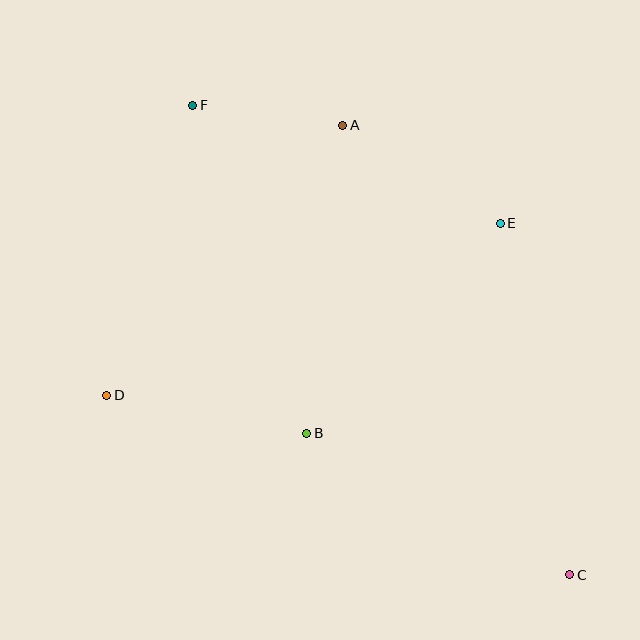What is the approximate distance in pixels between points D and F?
The distance between D and F is approximately 303 pixels.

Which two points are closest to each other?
Points A and F are closest to each other.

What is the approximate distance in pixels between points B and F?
The distance between B and F is approximately 348 pixels.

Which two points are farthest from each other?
Points C and F are farthest from each other.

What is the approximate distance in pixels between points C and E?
The distance between C and E is approximately 359 pixels.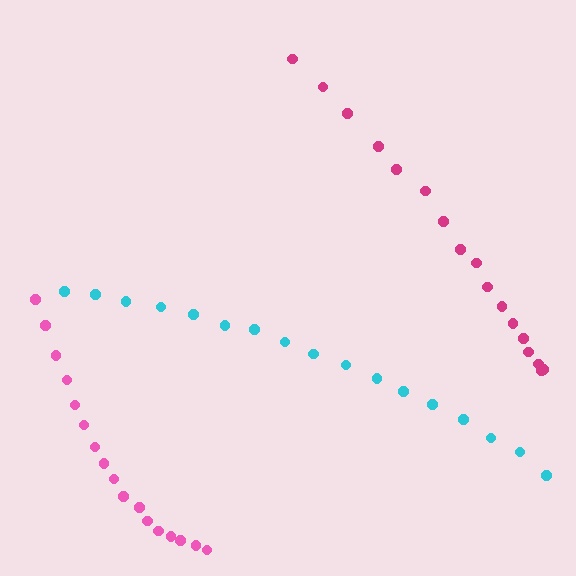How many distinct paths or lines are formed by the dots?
There are 3 distinct paths.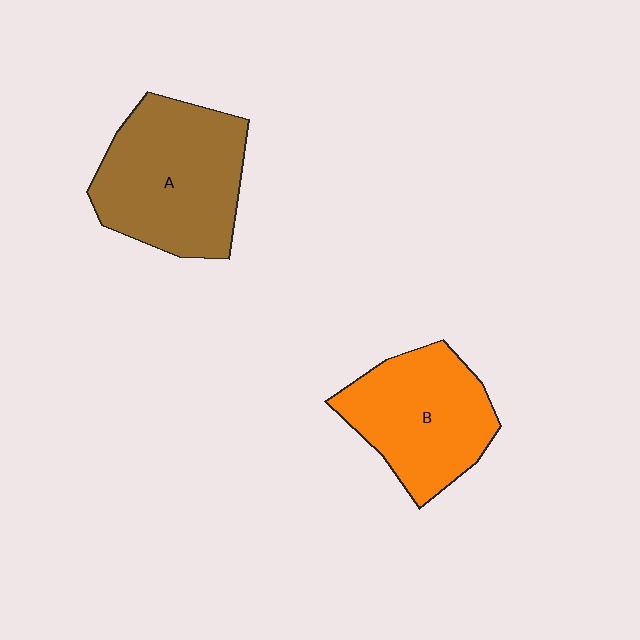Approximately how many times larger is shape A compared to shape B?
Approximately 1.2 times.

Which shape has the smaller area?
Shape B (orange).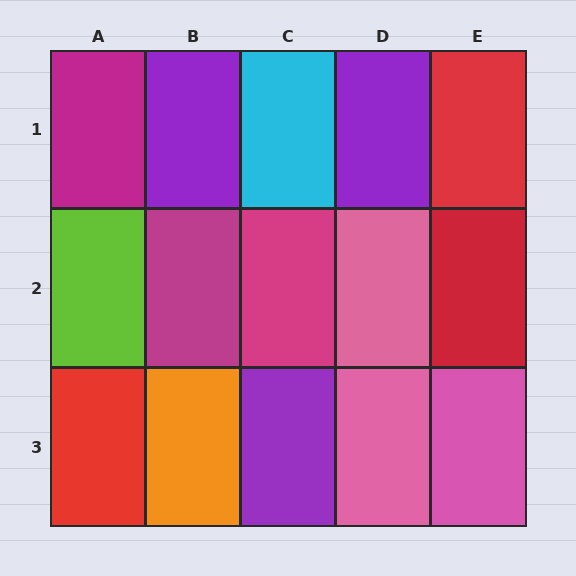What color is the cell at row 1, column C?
Cyan.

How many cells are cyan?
1 cell is cyan.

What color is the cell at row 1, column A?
Magenta.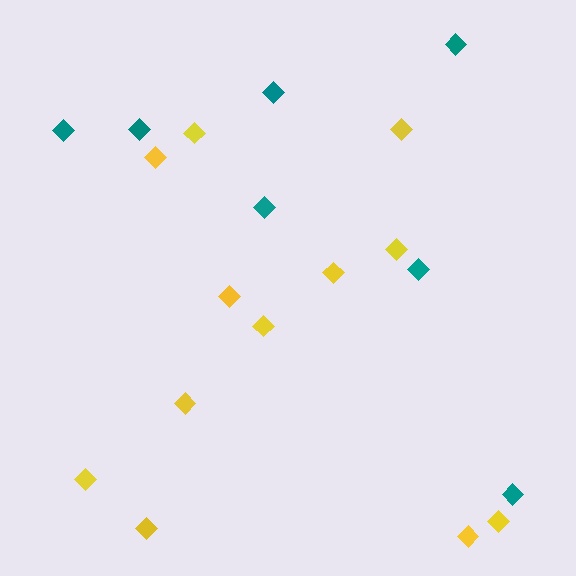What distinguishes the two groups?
There are 2 groups: one group of teal diamonds (7) and one group of yellow diamonds (12).